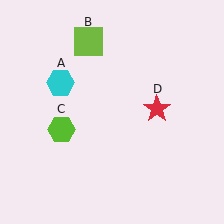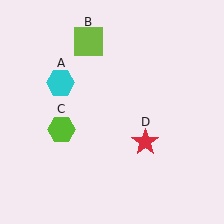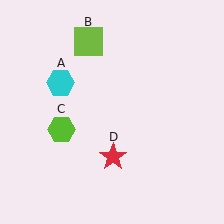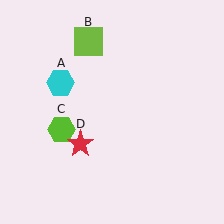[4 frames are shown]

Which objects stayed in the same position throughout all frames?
Cyan hexagon (object A) and lime square (object B) and lime hexagon (object C) remained stationary.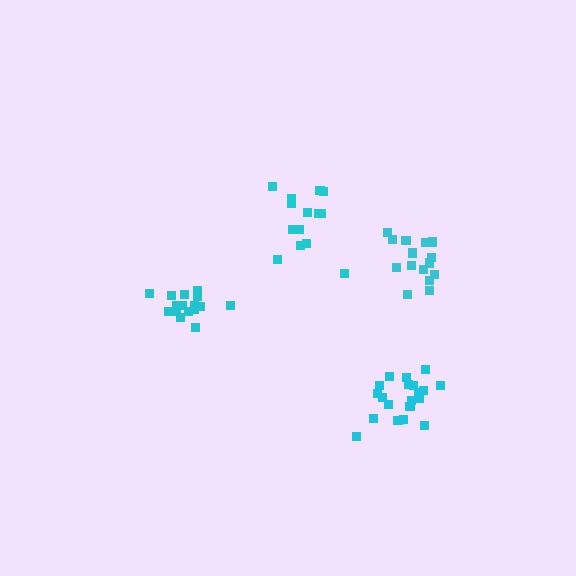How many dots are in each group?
Group 1: 15 dots, Group 2: 17 dots, Group 3: 15 dots, Group 4: 20 dots (67 total).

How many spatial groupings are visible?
There are 4 spatial groupings.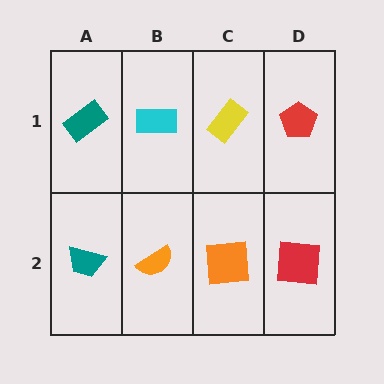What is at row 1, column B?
A cyan rectangle.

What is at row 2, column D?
A red square.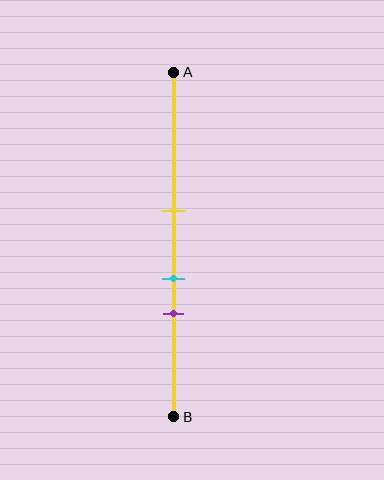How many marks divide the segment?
There are 3 marks dividing the segment.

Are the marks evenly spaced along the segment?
Yes, the marks are approximately evenly spaced.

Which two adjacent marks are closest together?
The cyan and purple marks are the closest adjacent pair.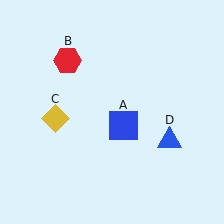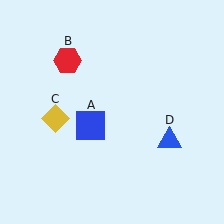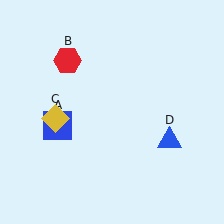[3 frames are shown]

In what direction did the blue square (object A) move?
The blue square (object A) moved left.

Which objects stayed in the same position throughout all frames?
Red hexagon (object B) and yellow diamond (object C) and blue triangle (object D) remained stationary.